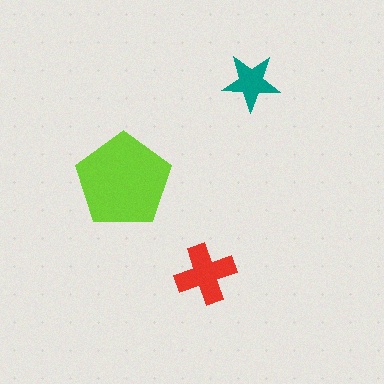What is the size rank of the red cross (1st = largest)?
2nd.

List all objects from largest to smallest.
The lime pentagon, the red cross, the teal star.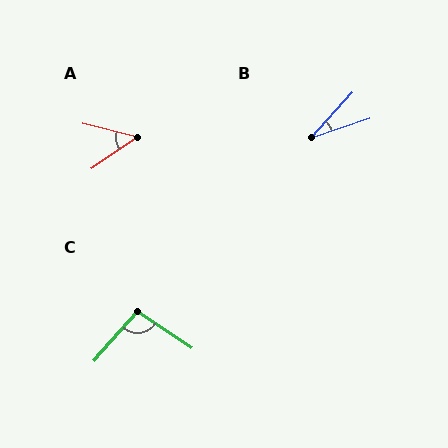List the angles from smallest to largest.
B (29°), A (48°), C (97°).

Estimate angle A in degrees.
Approximately 48 degrees.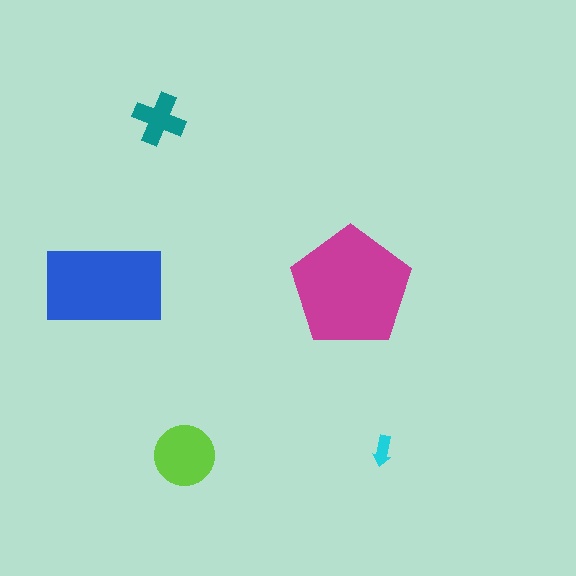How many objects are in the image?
There are 5 objects in the image.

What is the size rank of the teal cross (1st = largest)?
4th.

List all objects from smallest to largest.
The cyan arrow, the teal cross, the lime circle, the blue rectangle, the magenta pentagon.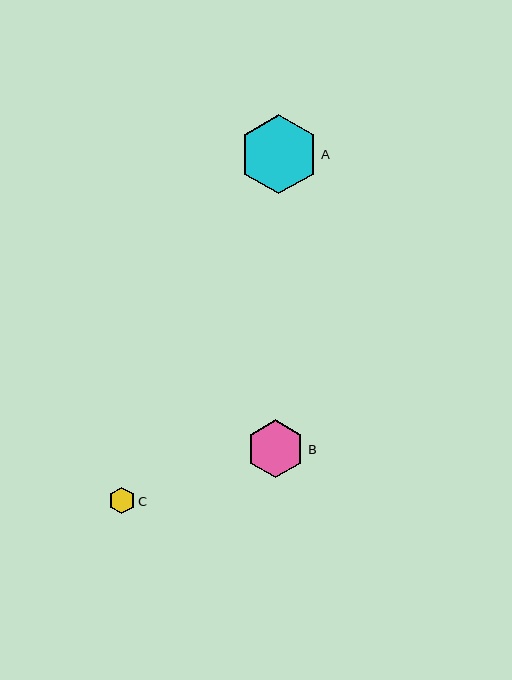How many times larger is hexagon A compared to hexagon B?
Hexagon A is approximately 1.4 times the size of hexagon B.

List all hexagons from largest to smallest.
From largest to smallest: A, B, C.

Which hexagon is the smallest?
Hexagon C is the smallest with a size of approximately 26 pixels.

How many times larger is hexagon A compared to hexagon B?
Hexagon A is approximately 1.4 times the size of hexagon B.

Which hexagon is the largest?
Hexagon A is the largest with a size of approximately 79 pixels.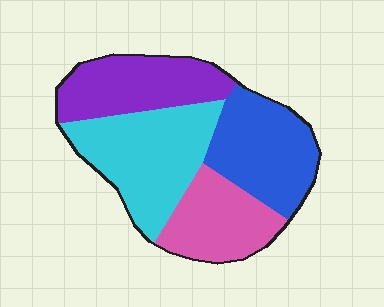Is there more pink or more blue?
Blue.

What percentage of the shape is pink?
Pink takes up about one fifth (1/5) of the shape.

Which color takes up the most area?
Cyan, at roughly 30%.